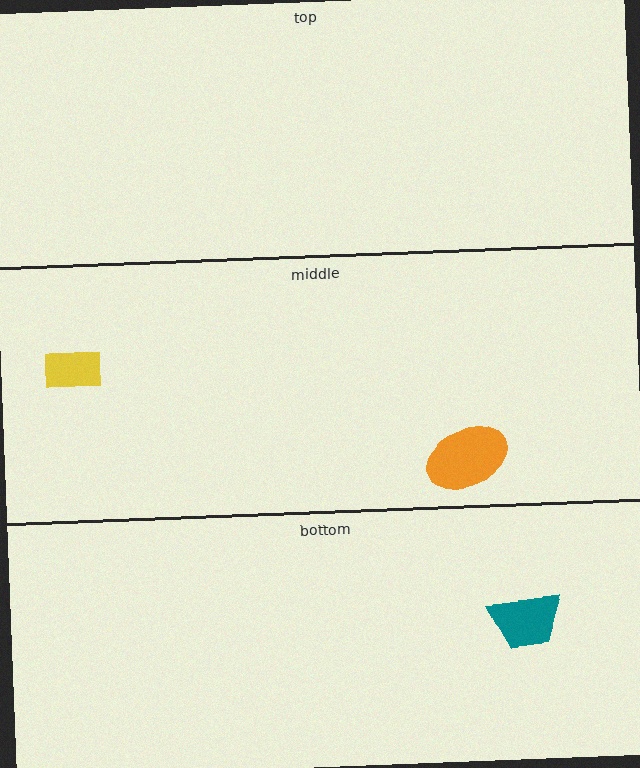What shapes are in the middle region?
The orange ellipse, the yellow rectangle.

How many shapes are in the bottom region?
1.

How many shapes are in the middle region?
2.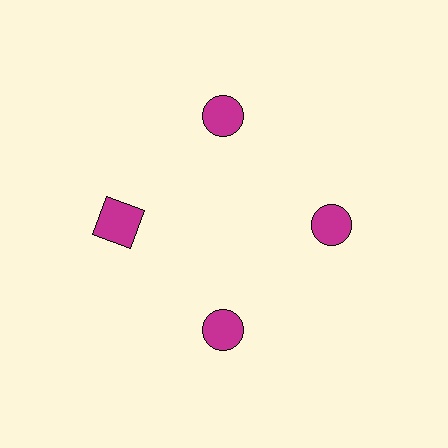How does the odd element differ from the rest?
It has a different shape: square instead of circle.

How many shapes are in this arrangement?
There are 4 shapes arranged in a ring pattern.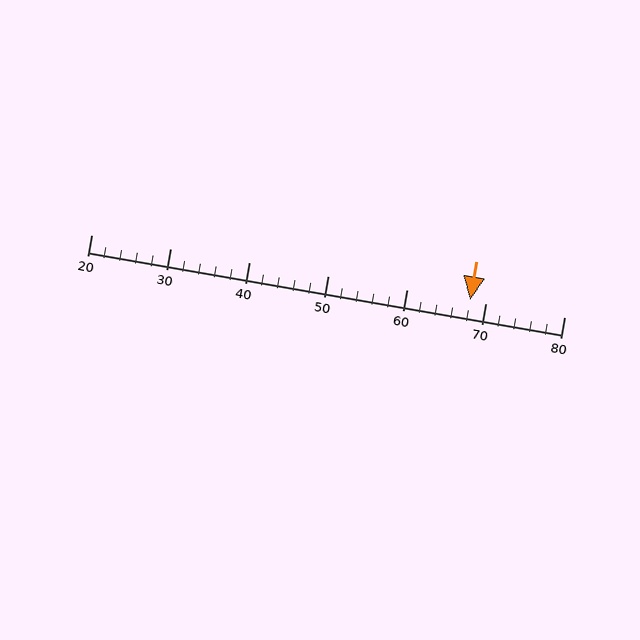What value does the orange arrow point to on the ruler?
The orange arrow points to approximately 68.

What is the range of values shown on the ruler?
The ruler shows values from 20 to 80.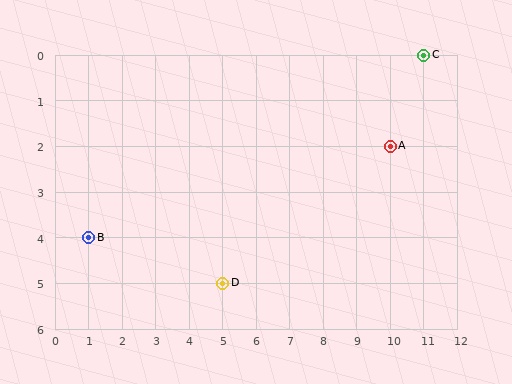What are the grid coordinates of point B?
Point B is at grid coordinates (1, 4).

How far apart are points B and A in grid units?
Points B and A are 9 columns and 2 rows apart (about 9.2 grid units diagonally).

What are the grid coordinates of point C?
Point C is at grid coordinates (11, 0).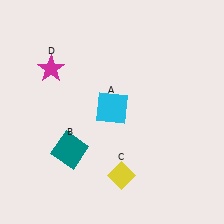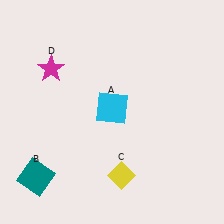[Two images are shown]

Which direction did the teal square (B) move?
The teal square (B) moved left.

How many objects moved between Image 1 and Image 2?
1 object moved between the two images.